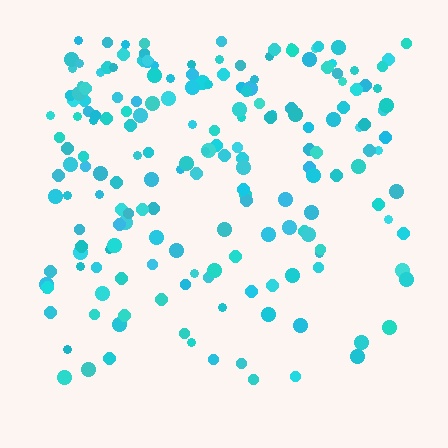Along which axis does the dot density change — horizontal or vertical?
Vertical.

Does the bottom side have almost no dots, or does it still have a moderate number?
Still a moderate number, just noticeably fewer than the top.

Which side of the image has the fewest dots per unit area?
The bottom.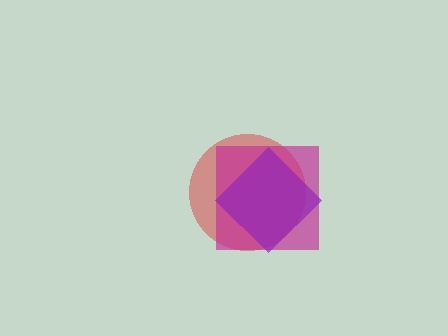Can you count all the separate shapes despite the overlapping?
Yes, there are 3 separate shapes.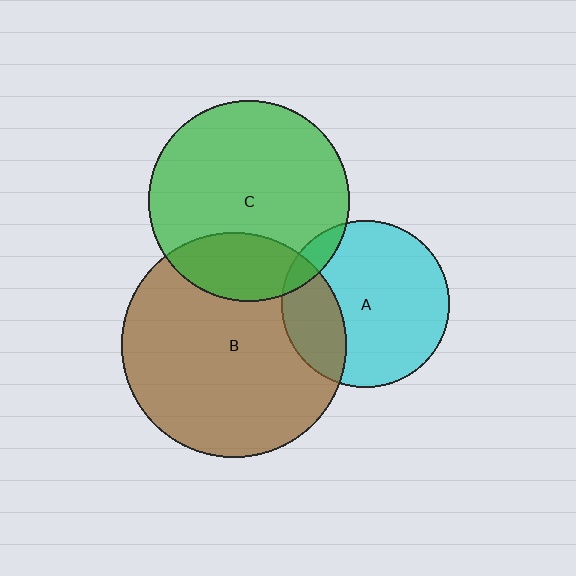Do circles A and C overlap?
Yes.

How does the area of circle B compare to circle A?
Approximately 1.8 times.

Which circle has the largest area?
Circle B (brown).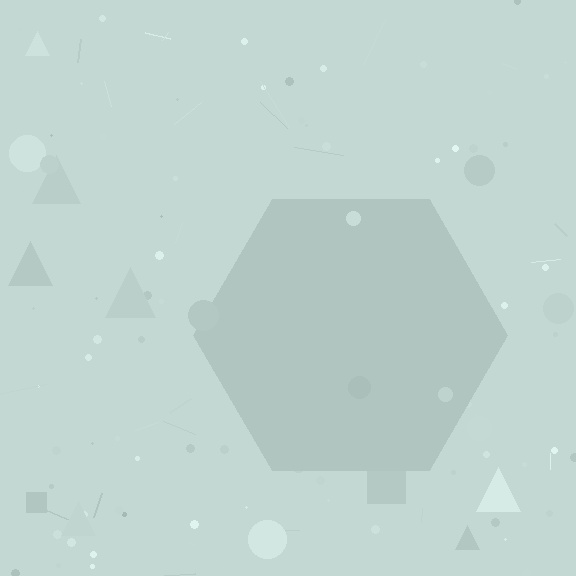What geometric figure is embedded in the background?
A hexagon is embedded in the background.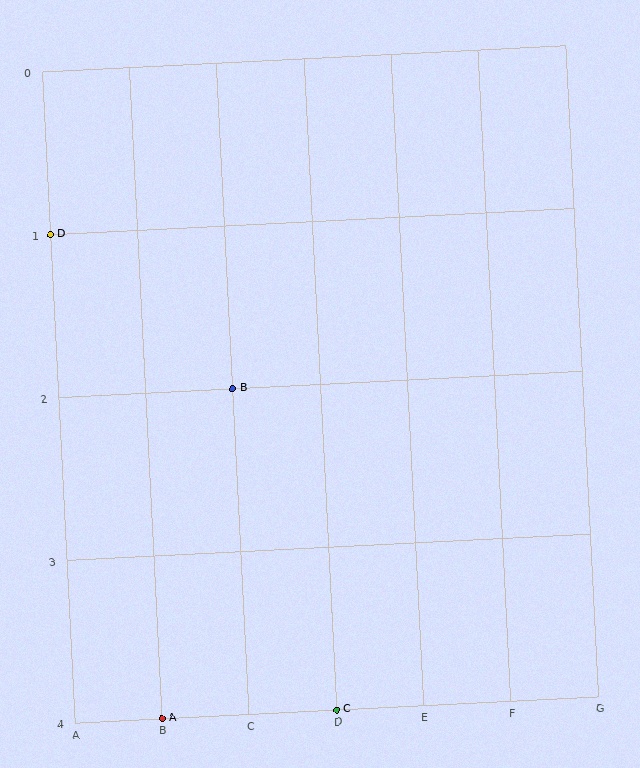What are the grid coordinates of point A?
Point A is at grid coordinates (B, 4).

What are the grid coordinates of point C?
Point C is at grid coordinates (D, 4).